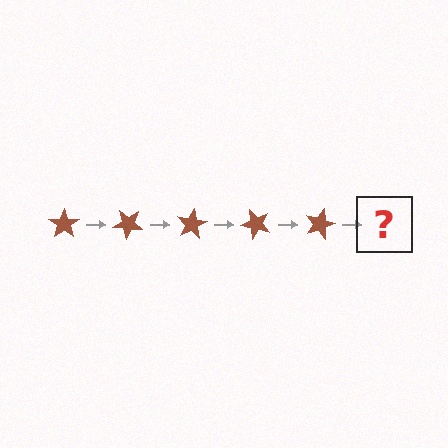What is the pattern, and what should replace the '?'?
The pattern is that the star rotates 40 degrees each step. The '?' should be a brown star rotated 200 degrees.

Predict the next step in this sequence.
The next step is a brown star rotated 200 degrees.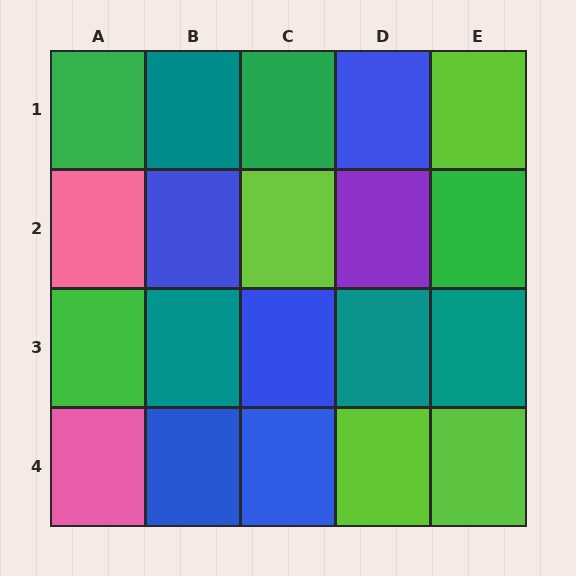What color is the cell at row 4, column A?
Pink.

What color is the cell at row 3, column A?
Green.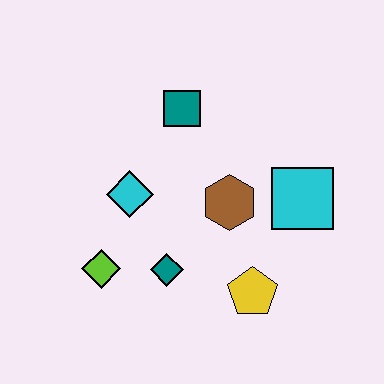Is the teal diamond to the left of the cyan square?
Yes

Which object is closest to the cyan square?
The brown hexagon is closest to the cyan square.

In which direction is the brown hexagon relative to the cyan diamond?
The brown hexagon is to the right of the cyan diamond.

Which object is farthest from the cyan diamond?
The cyan square is farthest from the cyan diamond.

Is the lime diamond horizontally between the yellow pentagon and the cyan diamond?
No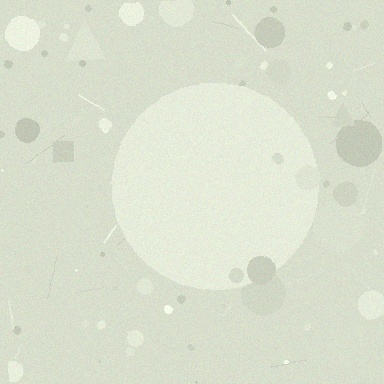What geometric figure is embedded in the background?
A circle is embedded in the background.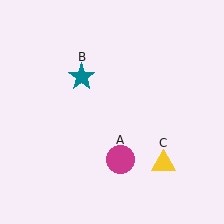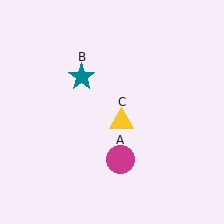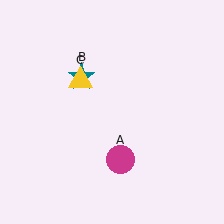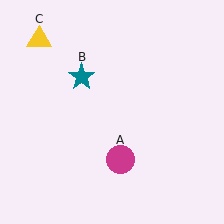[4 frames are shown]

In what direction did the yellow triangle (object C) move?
The yellow triangle (object C) moved up and to the left.